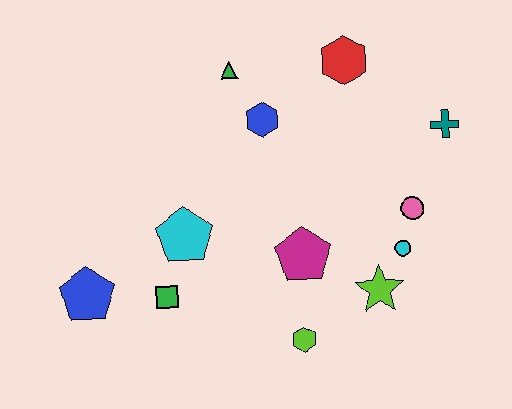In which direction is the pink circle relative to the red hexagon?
The pink circle is below the red hexagon.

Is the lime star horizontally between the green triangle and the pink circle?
Yes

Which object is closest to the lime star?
The cyan circle is closest to the lime star.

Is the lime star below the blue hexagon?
Yes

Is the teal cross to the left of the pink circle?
No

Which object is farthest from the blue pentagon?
The teal cross is farthest from the blue pentagon.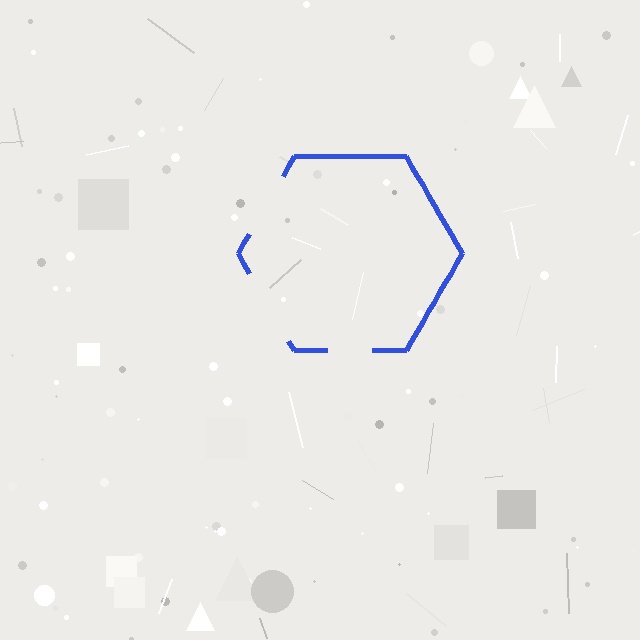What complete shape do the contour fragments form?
The contour fragments form a hexagon.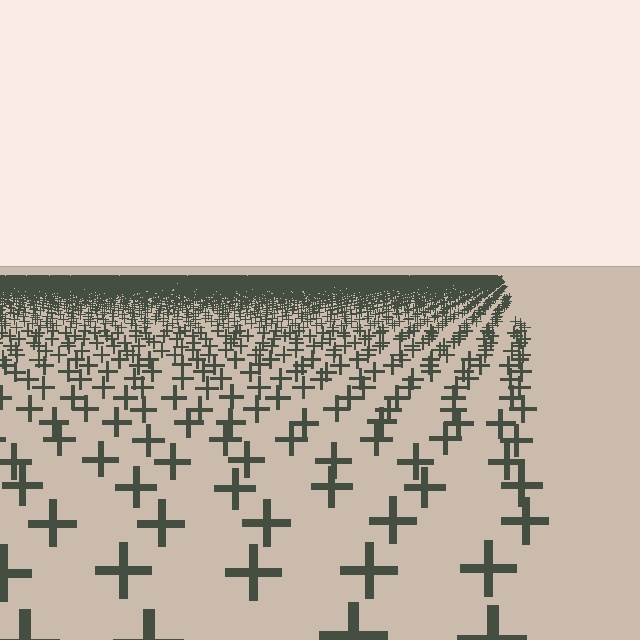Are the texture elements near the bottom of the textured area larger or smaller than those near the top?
Larger. Near the bottom, elements are closer to the viewer and appear at a bigger on-screen size.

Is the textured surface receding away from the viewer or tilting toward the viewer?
The surface is receding away from the viewer. Texture elements get smaller and denser toward the top.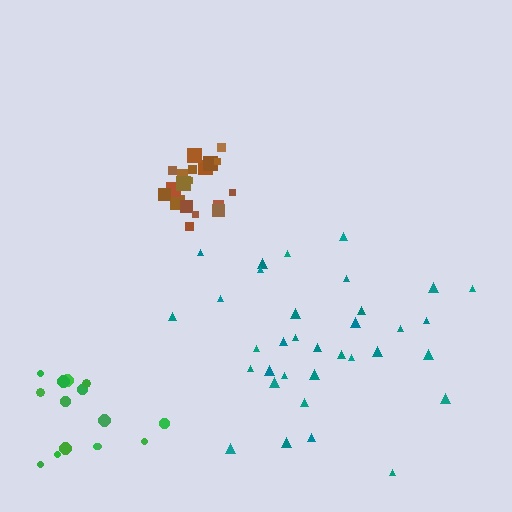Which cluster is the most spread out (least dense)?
Green.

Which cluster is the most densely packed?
Brown.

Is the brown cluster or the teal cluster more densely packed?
Brown.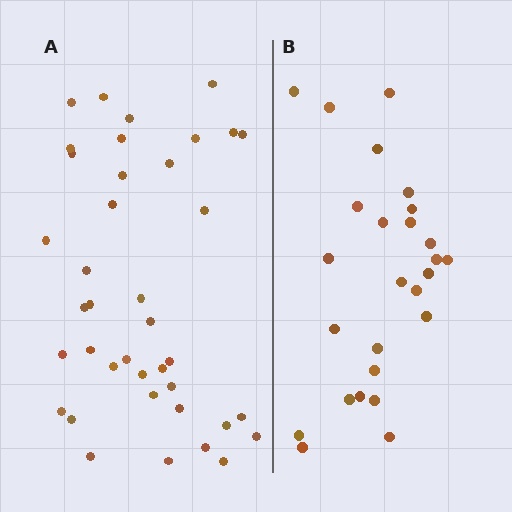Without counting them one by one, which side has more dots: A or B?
Region A (the left region) has more dots.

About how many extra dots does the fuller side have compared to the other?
Region A has approximately 15 more dots than region B.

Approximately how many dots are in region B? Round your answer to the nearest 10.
About 30 dots. (The exact count is 26, which rounds to 30.)